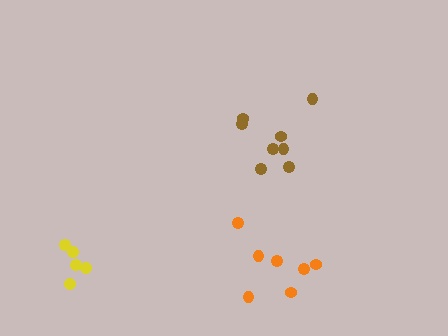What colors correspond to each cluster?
The clusters are colored: yellow, brown, orange.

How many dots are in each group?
Group 1: 5 dots, Group 2: 8 dots, Group 3: 7 dots (20 total).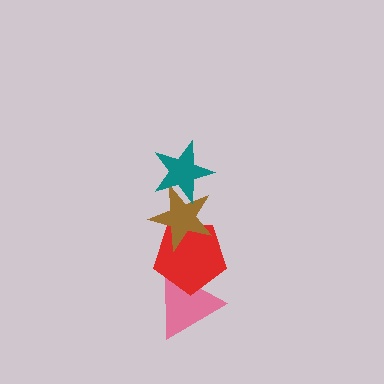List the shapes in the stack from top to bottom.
From top to bottom: the teal star, the brown star, the red pentagon, the pink triangle.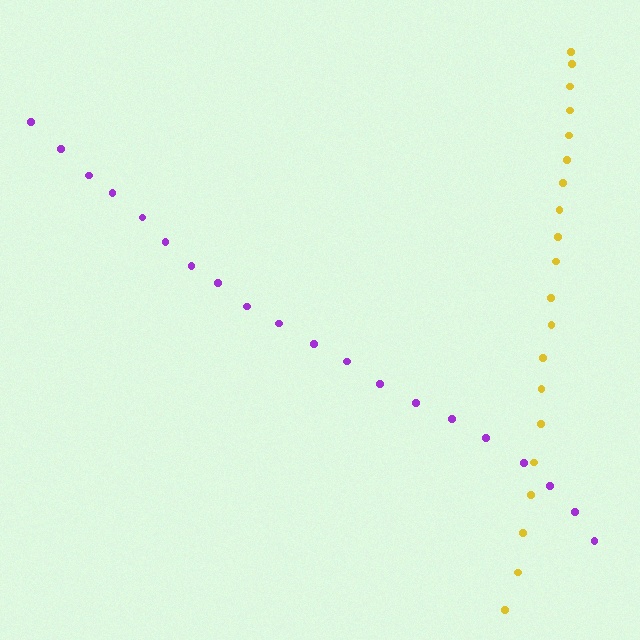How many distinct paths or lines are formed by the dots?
There are 2 distinct paths.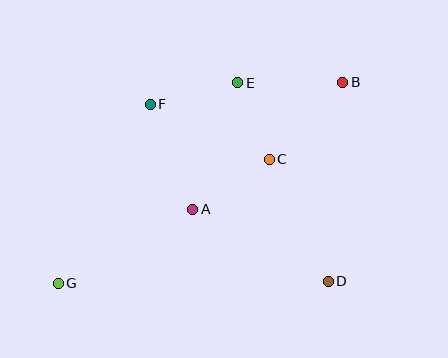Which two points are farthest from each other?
Points B and G are farthest from each other.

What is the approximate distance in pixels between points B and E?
The distance between B and E is approximately 105 pixels.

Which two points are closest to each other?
Points C and E are closest to each other.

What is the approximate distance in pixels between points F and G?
The distance between F and G is approximately 201 pixels.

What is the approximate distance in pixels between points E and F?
The distance between E and F is approximately 90 pixels.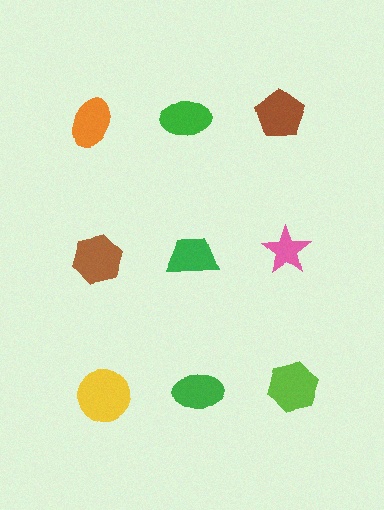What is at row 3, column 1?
A yellow circle.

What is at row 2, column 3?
A pink star.